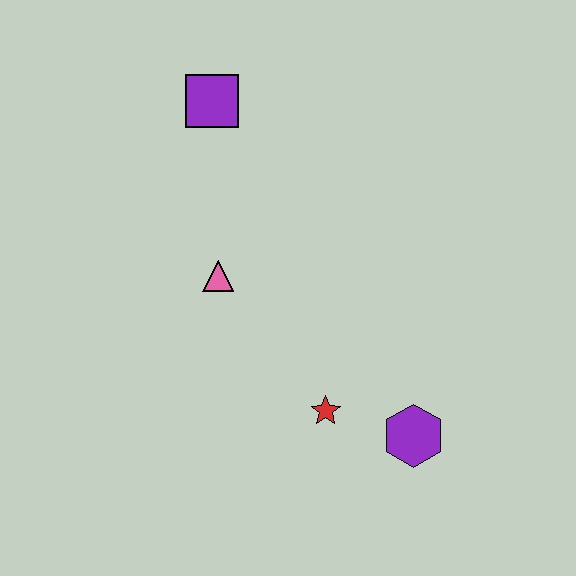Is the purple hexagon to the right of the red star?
Yes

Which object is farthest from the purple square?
The purple hexagon is farthest from the purple square.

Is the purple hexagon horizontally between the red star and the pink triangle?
No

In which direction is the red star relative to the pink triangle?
The red star is below the pink triangle.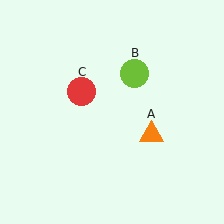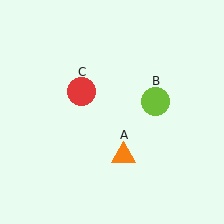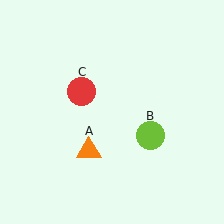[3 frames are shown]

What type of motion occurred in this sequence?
The orange triangle (object A), lime circle (object B) rotated clockwise around the center of the scene.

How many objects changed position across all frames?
2 objects changed position: orange triangle (object A), lime circle (object B).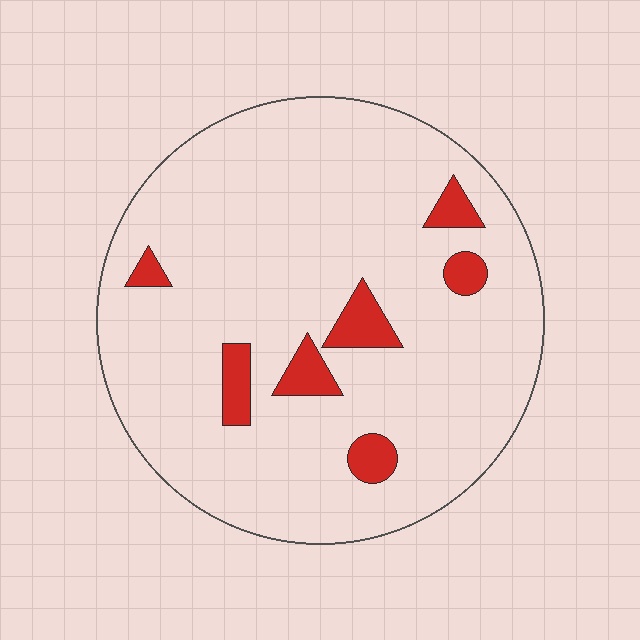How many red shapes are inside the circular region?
7.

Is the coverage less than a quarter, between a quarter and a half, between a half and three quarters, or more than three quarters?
Less than a quarter.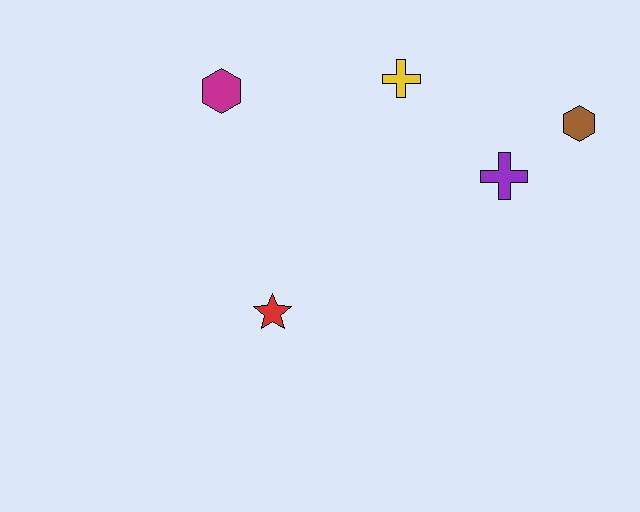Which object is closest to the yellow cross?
The purple cross is closest to the yellow cross.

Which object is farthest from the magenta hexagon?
The brown hexagon is farthest from the magenta hexagon.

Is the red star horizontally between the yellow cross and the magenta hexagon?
Yes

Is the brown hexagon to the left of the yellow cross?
No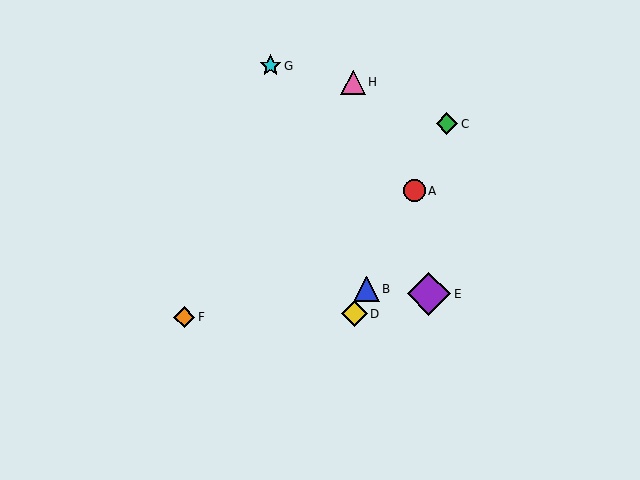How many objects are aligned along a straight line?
4 objects (A, B, C, D) are aligned along a straight line.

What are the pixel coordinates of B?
Object B is at (366, 289).